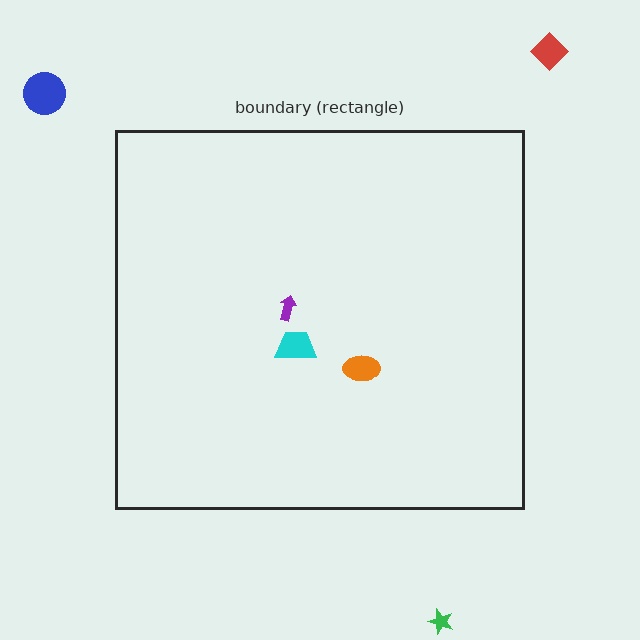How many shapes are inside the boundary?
3 inside, 3 outside.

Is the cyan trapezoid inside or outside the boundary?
Inside.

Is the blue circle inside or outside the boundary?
Outside.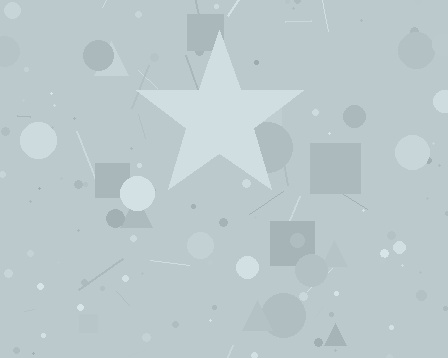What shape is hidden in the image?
A star is hidden in the image.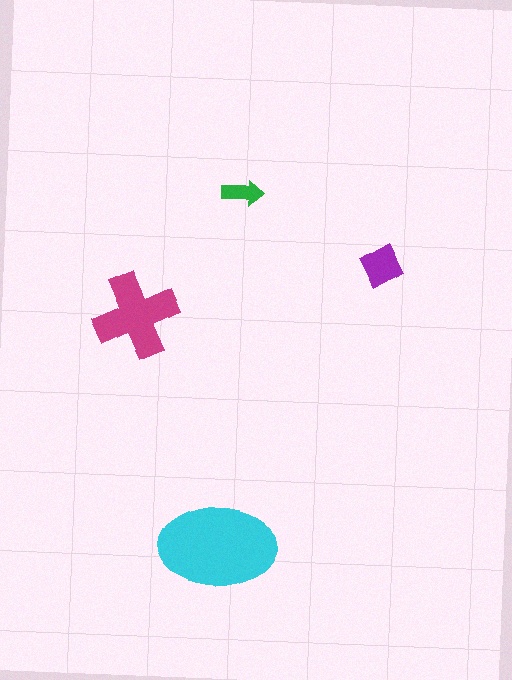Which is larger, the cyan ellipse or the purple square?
The cyan ellipse.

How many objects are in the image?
There are 4 objects in the image.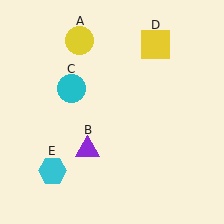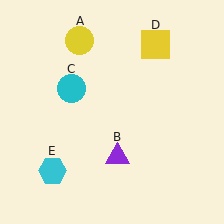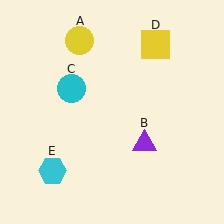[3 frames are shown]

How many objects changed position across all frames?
1 object changed position: purple triangle (object B).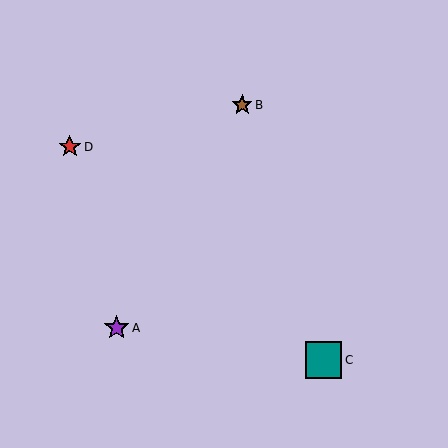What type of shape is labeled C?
Shape C is a teal square.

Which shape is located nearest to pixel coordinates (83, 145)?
The red star (labeled D) at (70, 147) is nearest to that location.